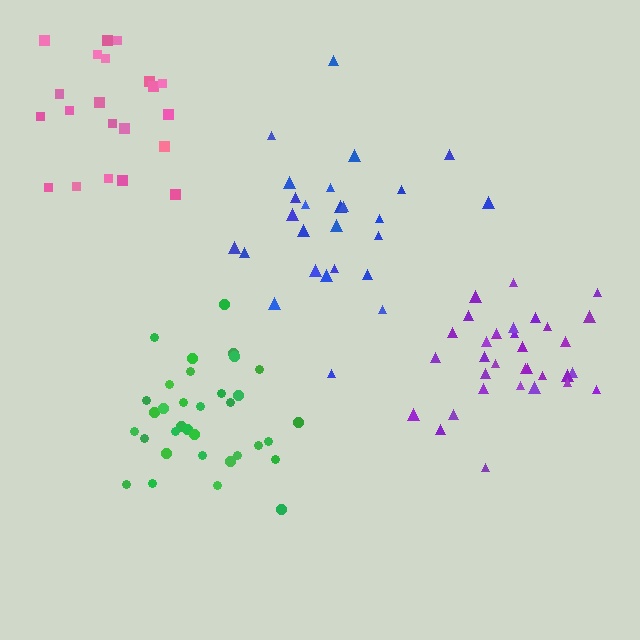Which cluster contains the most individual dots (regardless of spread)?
Purple (34).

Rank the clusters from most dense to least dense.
purple, green, pink, blue.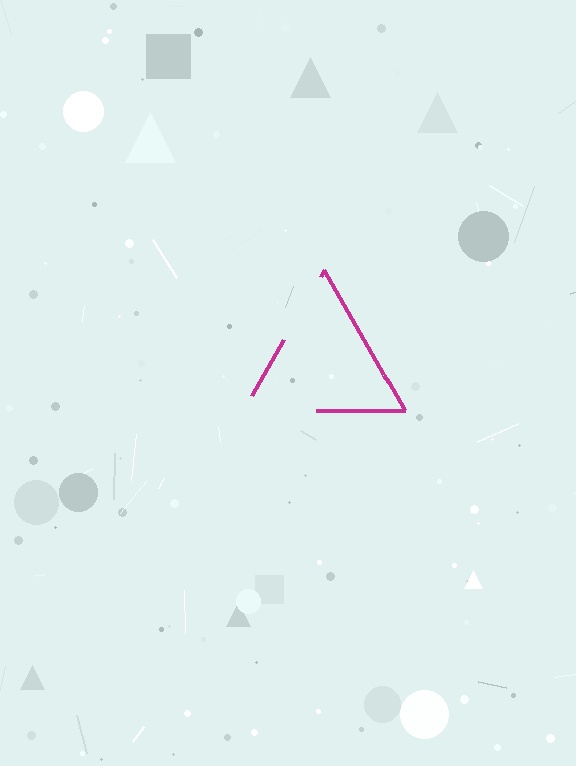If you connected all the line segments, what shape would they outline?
They would outline a triangle.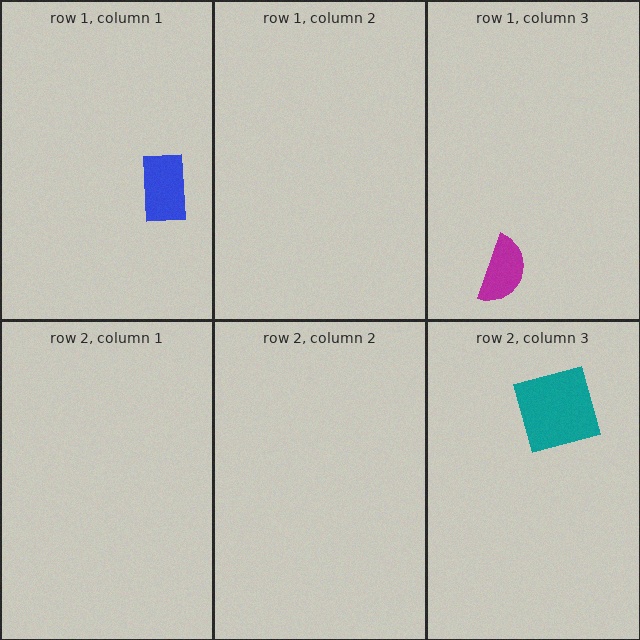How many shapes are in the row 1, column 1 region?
1.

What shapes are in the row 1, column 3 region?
The magenta semicircle.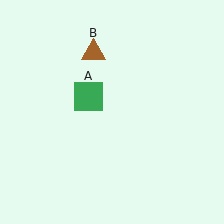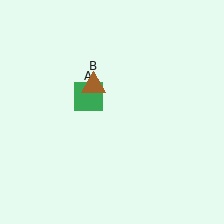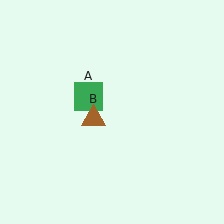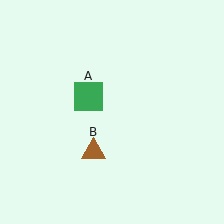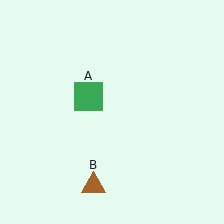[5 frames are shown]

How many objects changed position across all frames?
1 object changed position: brown triangle (object B).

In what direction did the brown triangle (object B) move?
The brown triangle (object B) moved down.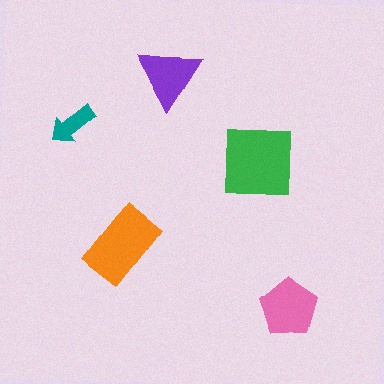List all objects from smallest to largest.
The teal arrow, the purple triangle, the pink pentagon, the orange rectangle, the green square.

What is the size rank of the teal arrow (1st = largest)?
5th.